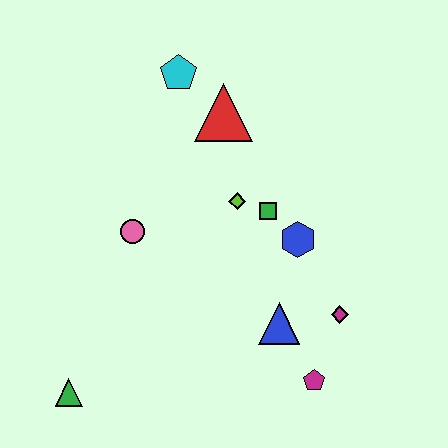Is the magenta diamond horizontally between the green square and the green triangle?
No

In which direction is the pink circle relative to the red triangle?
The pink circle is below the red triangle.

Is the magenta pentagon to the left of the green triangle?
No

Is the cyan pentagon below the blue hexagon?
No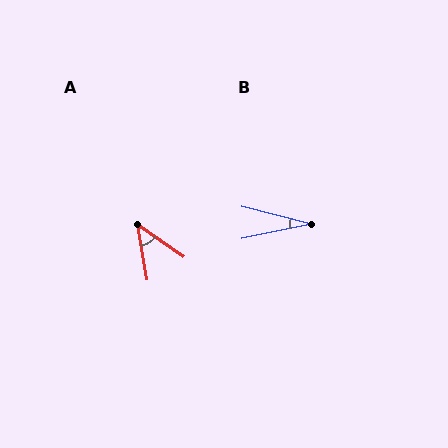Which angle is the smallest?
B, at approximately 26 degrees.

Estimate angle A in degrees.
Approximately 45 degrees.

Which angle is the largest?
A, at approximately 45 degrees.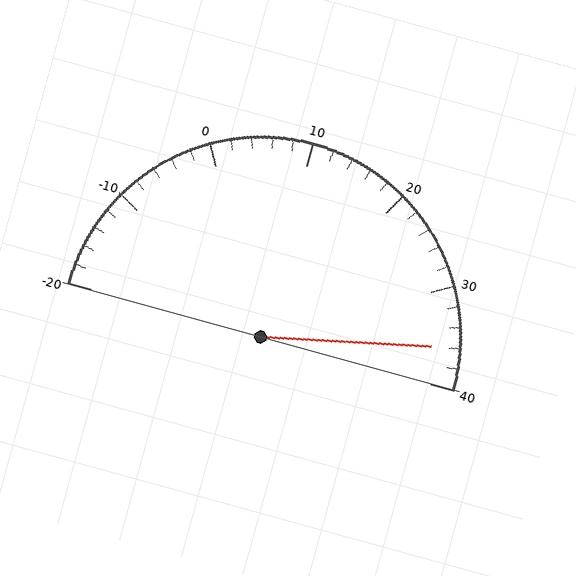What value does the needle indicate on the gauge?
The needle indicates approximately 36.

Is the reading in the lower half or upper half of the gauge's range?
The reading is in the upper half of the range (-20 to 40).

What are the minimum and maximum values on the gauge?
The gauge ranges from -20 to 40.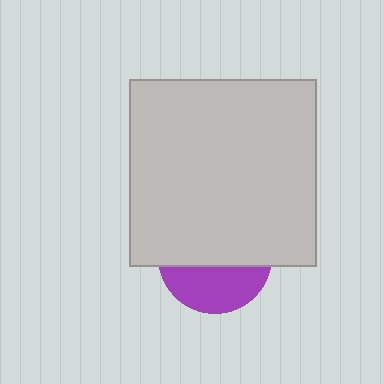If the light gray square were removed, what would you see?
You would see the complete purple circle.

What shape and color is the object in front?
The object in front is a light gray square.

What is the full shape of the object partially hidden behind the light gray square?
The partially hidden object is a purple circle.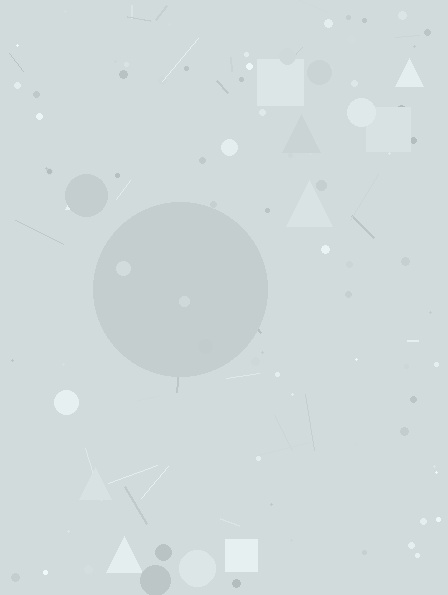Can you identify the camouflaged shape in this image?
The camouflaged shape is a circle.